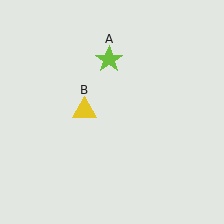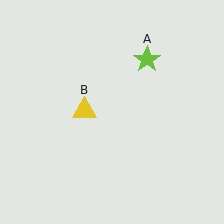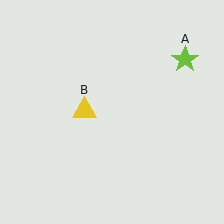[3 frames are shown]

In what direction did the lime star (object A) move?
The lime star (object A) moved right.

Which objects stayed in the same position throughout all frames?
Yellow triangle (object B) remained stationary.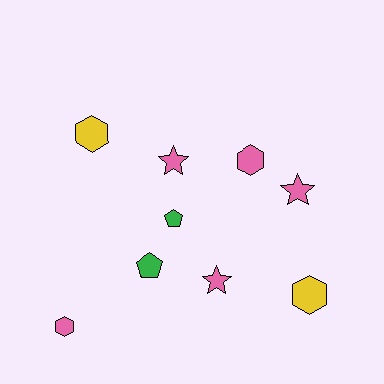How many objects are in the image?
There are 9 objects.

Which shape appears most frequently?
Hexagon, with 4 objects.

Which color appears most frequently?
Pink, with 5 objects.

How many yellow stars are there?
There are no yellow stars.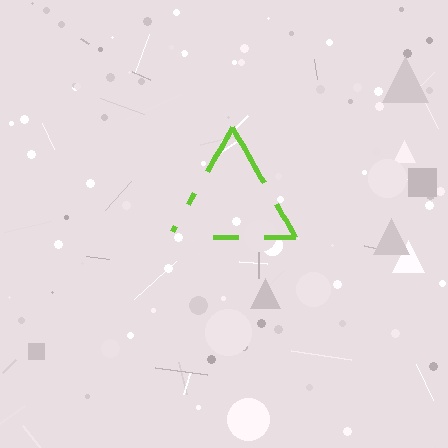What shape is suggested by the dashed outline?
The dashed outline suggests a triangle.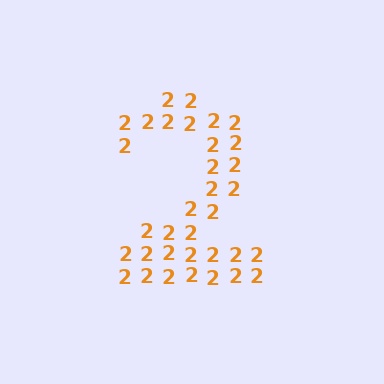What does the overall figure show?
The overall figure shows the digit 2.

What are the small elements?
The small elements are digit 2's.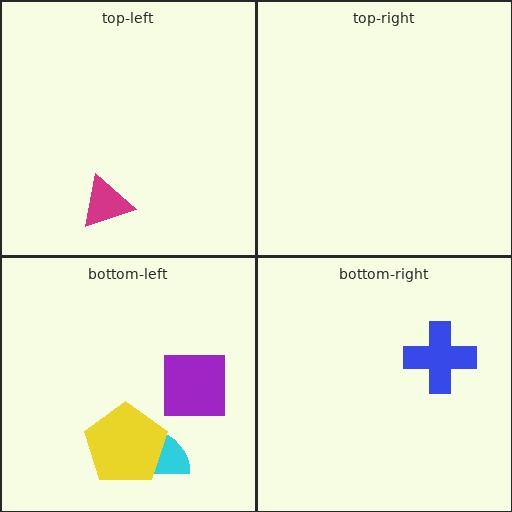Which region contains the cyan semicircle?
The bottom-left region.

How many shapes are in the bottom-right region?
1.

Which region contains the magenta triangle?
The top-left region.